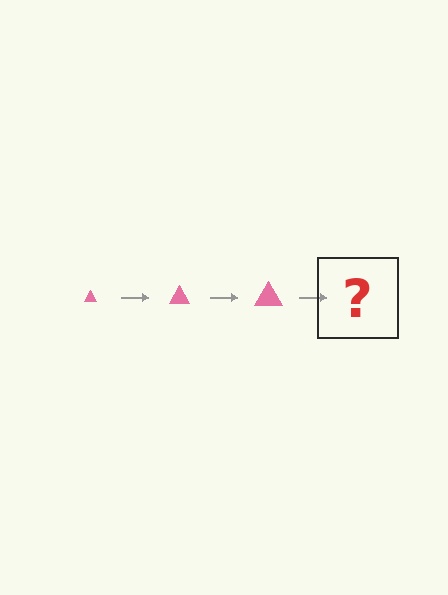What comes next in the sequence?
The next element should be a pink triangle, larger than the previous one.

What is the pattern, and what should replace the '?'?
The pattern is that the triangle gets progressively larger each step. The '?' should be a pink triangle, larger than the previous one.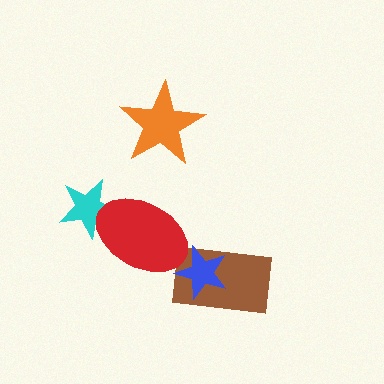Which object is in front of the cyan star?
The red ellipse is in front of the cyan star.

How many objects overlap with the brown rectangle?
1 object overlaps with the brown rectangle.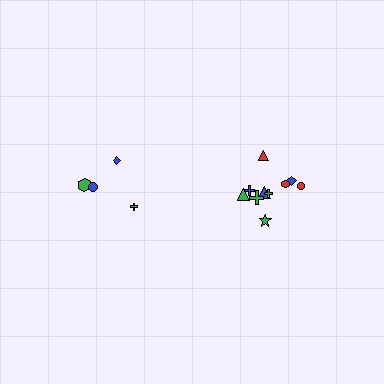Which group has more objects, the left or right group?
The right group.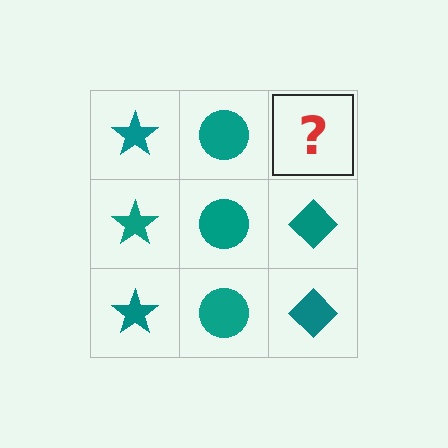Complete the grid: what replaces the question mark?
The question mark should be replaced with a teal diamond.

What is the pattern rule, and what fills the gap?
The rule is that each column has a consistent shape. The gap should be filled with a teal diamond.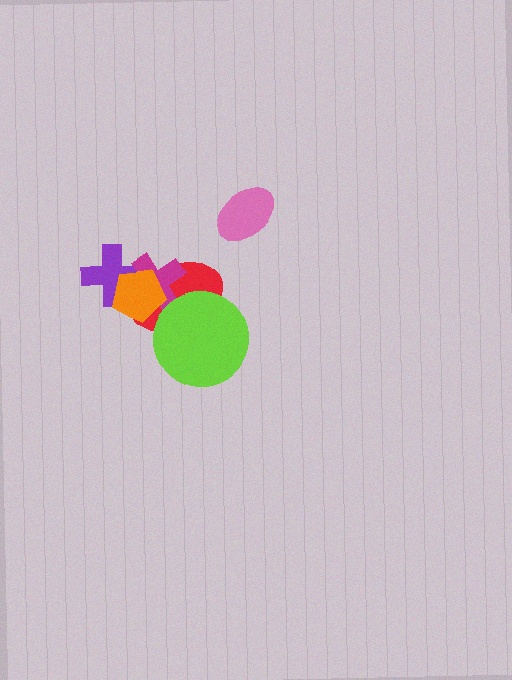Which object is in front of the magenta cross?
The orange pentagon is in front of the magenta cross.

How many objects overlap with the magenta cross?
3 objects overlap with the magenta cross.